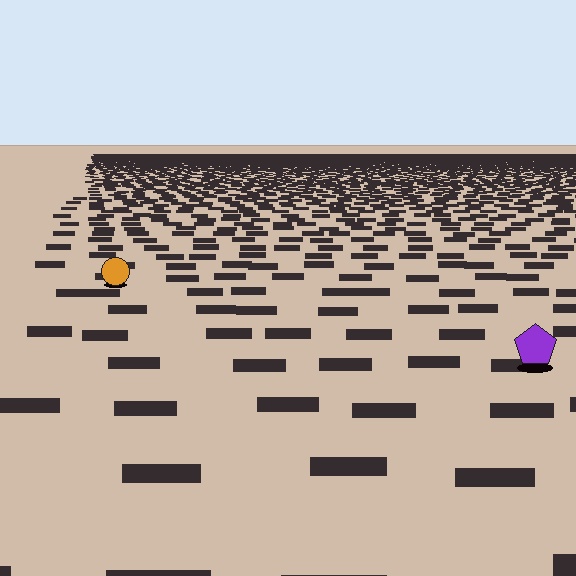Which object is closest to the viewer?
The purple pentagon is closest. The texture marks near it are larger and more spread out.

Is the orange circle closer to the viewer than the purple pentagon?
No. The purple pentagon is closer — you can tell from the texture gradient: the ground texture is coarser near it.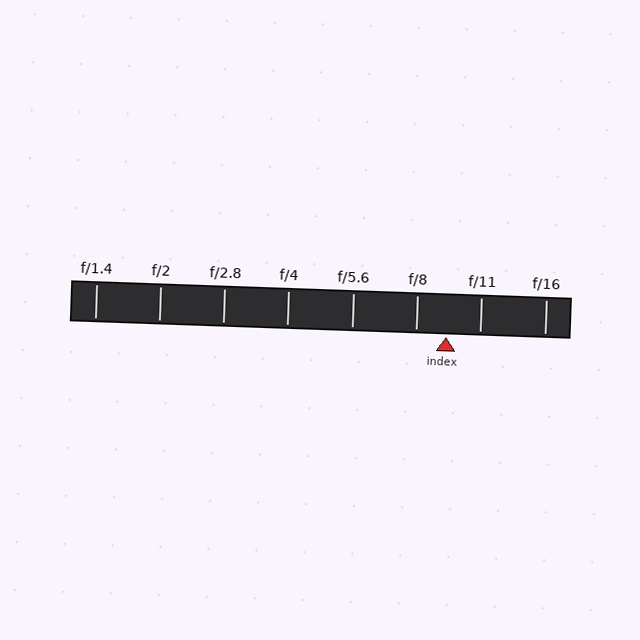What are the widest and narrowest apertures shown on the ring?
The widest aperture shown is f/1.4 and the narrowest is f/16.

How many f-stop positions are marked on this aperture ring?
There are 8 f-stop positions marked.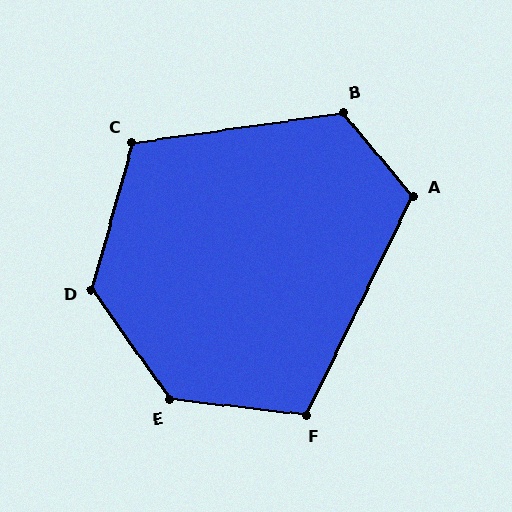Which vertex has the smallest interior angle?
F, at approximately 109 degrees.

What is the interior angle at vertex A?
Approximately 114 degrees (obtuse).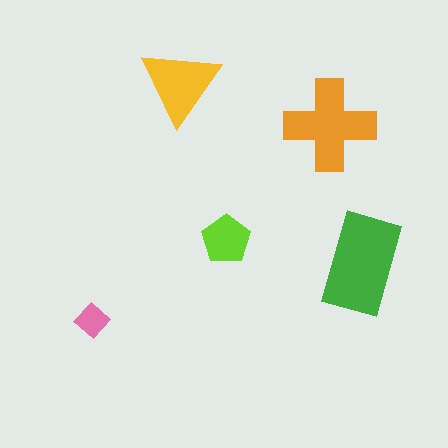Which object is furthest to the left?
The pink diamond is leftmost.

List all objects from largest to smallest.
The green rectangle, the orange cross, the yellow triangle, the lime pentagon, the pink diamond.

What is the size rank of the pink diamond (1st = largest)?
5th.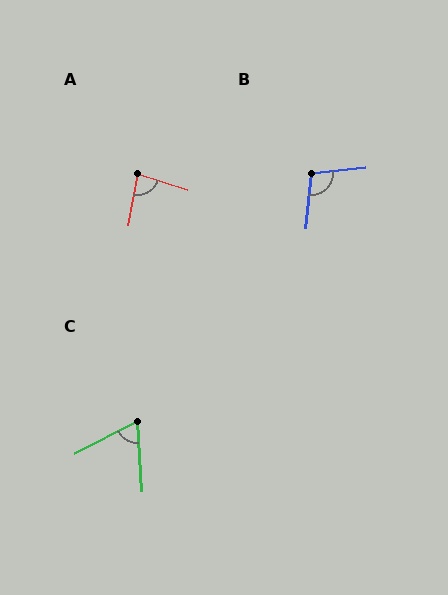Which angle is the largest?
B, at approximately 102 degrees.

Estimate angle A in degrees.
Approximately 83 degrees.